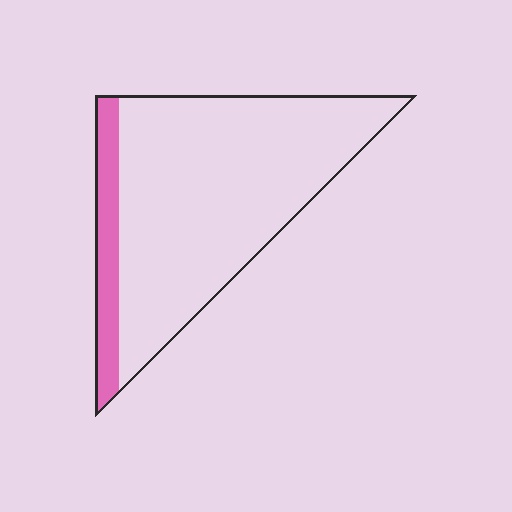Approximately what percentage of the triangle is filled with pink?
Approximately 15%.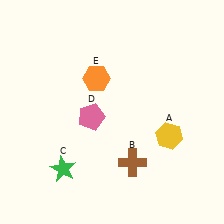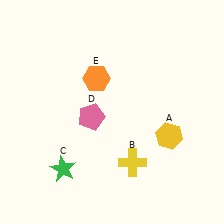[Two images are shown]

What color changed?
The cross (B) changed from brown in Image 1 to yellow in Image 2.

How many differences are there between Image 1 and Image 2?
There is 1 difference between the two images.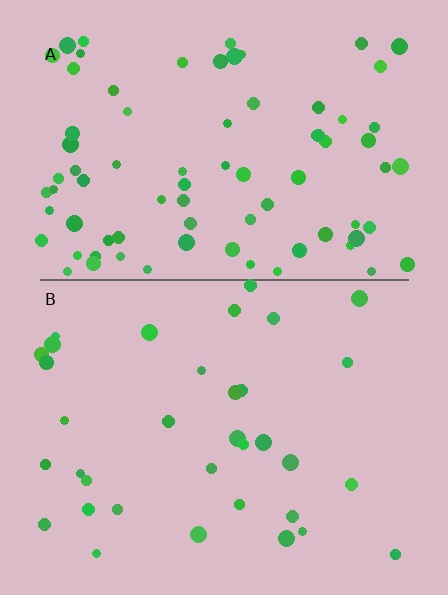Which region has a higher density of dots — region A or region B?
A (the top).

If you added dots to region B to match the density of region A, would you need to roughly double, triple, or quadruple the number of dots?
Approximately double.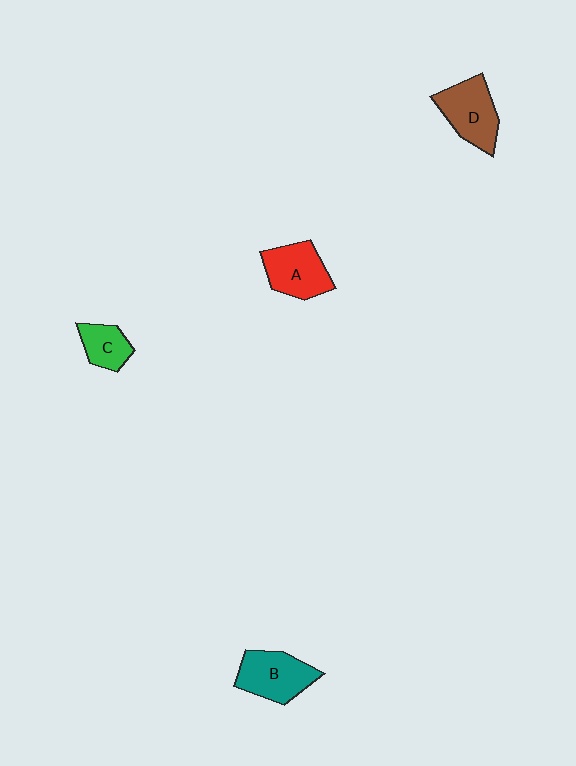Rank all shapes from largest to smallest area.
From largest to smallest: D (brown), B (teal), A (red), C (green).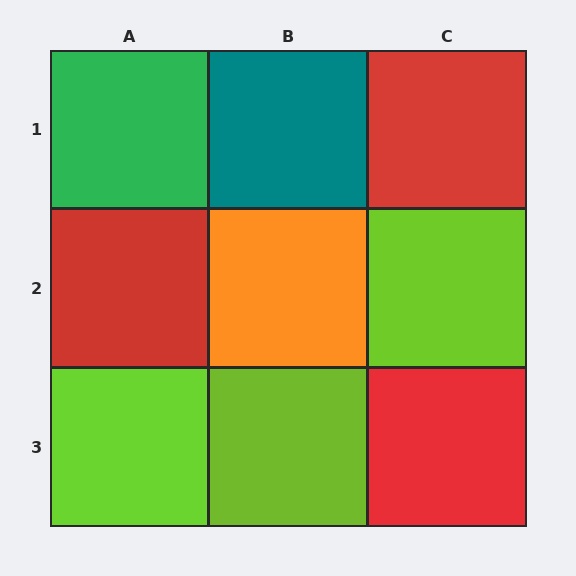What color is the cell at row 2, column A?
Red.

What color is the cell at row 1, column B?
Teal.